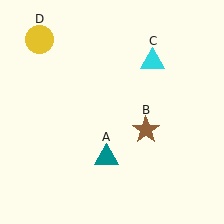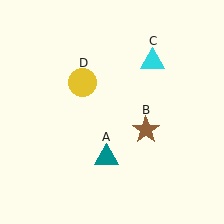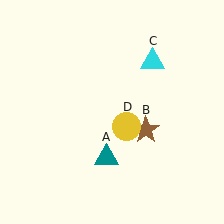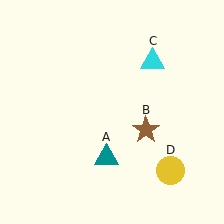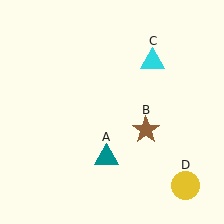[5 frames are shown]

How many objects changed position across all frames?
1 object changed position: yellow circle (object D).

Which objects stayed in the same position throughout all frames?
Teal triangle (object A) and brown star (object B) and cyan triangle (object C) remained stationary.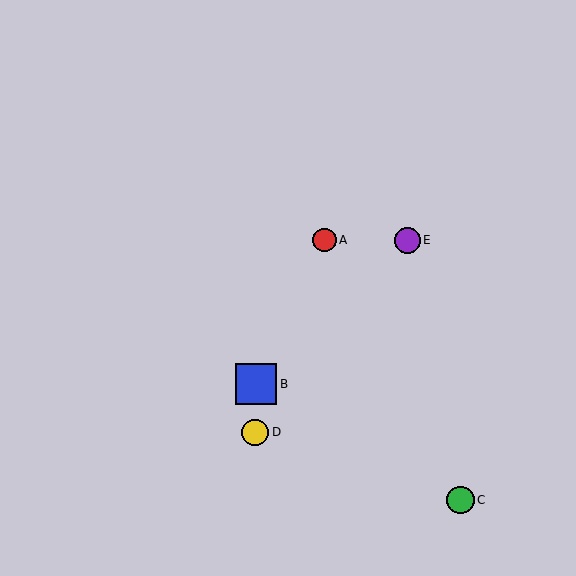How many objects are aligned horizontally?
2 objects (A, E) are aligned horizontally.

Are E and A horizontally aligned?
Yes, both are at y≈240.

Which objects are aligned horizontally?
Objects A, E are aligned horizontally.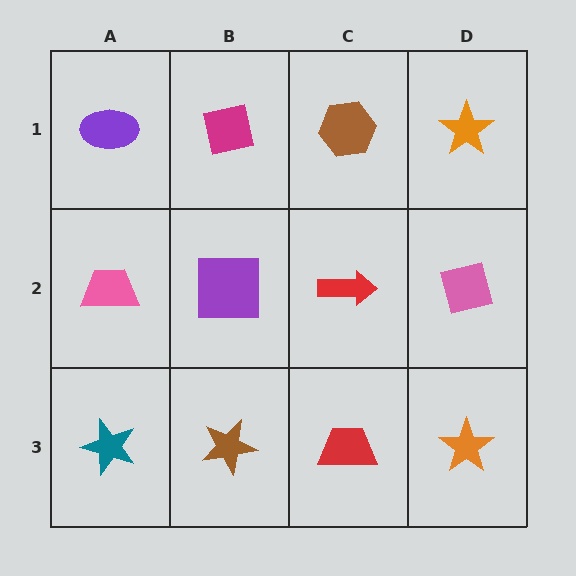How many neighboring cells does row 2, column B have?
4.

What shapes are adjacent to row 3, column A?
A pink trapezoid (row 2, column A), a brown star (row 3, column B).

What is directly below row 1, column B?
A purple square.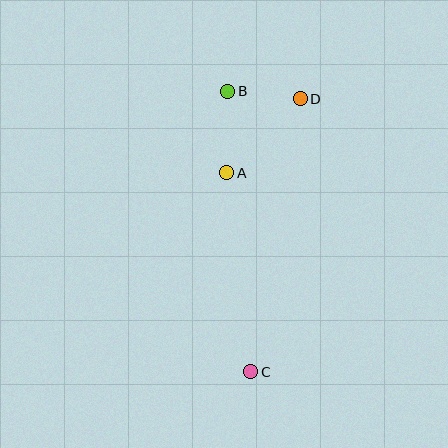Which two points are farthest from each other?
Points B and C are farthest from each other.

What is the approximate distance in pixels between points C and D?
The distance between C and D is approximately 278 pixels.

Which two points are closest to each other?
Points B and D are closest to each other.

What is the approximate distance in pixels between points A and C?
The distance between A and C is approximately 201 pixels.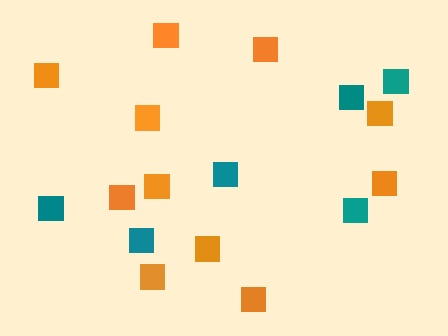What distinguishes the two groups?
There are 2 groups: one group of orange squares (11) and one group of teal squares (6).